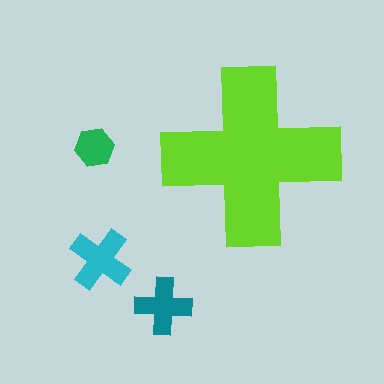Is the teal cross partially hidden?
No, the teal cross is fully visible.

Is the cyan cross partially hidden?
No, the cyan cross is fully visible.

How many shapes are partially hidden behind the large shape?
0 shapes are partially hidden.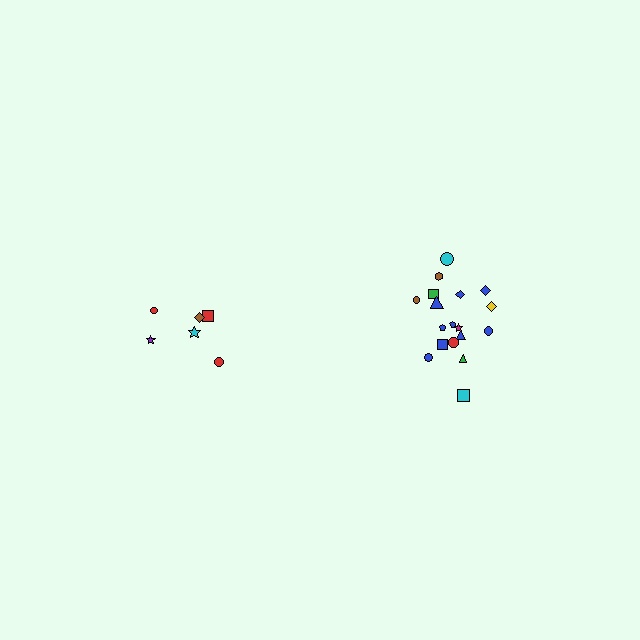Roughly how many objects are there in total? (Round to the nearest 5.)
Roughly 25 objects in total.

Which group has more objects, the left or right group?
The right group.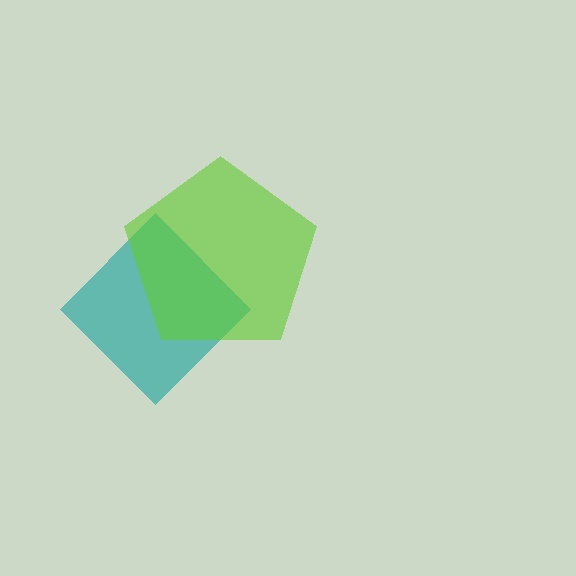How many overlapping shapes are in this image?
There are 2 overlapping shapes in the image.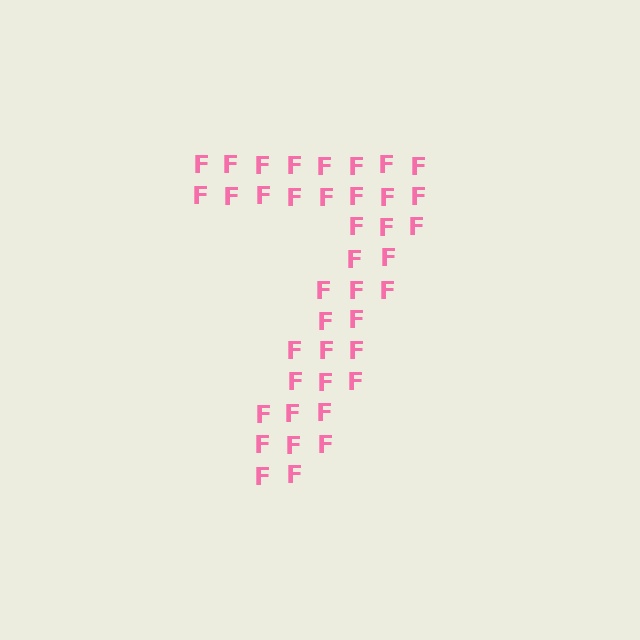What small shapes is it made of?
It is made of small letter F's.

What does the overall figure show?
The overall figure shows the digit 7.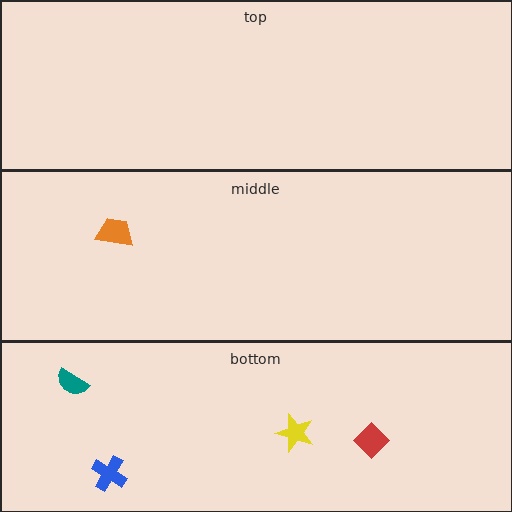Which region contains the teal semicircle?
The bottom region.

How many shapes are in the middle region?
1.